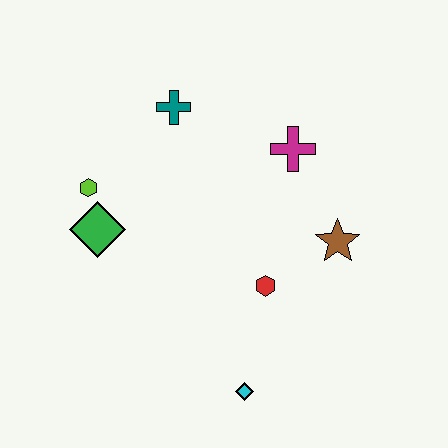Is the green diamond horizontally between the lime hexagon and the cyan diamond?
Yes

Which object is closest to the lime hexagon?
The green diamond is closest to the lime hexagon.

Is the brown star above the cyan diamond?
Yes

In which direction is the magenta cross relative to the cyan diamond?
The magenta cross is above the cyan diamond.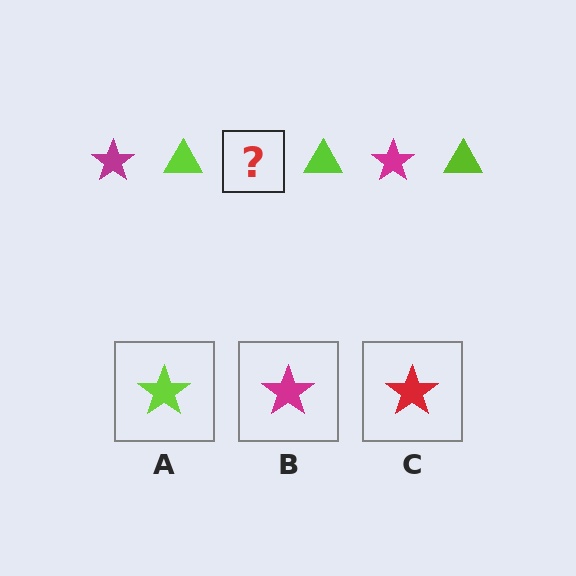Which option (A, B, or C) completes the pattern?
B.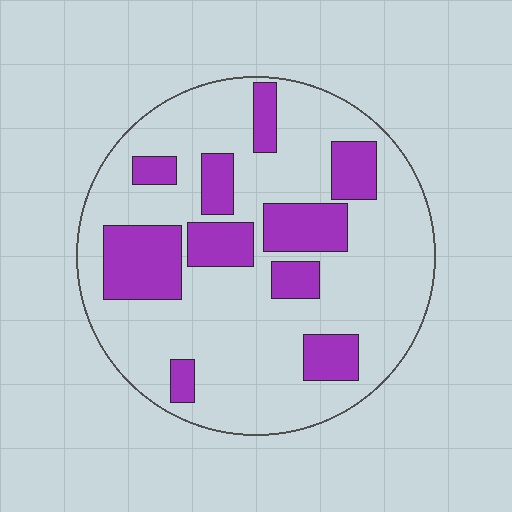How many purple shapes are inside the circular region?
10.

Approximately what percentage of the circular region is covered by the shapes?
Approximately 25%.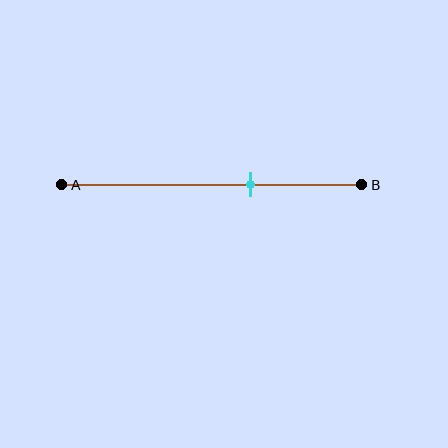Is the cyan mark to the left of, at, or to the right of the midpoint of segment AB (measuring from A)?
The cyan mark is to the right of the midpoint of segment AB.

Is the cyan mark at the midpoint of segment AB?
No, the mark is at about 65% from A, not at the 50% midpoint.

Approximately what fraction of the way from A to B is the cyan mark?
The cyan mark is approximately 65% of the way from A to B.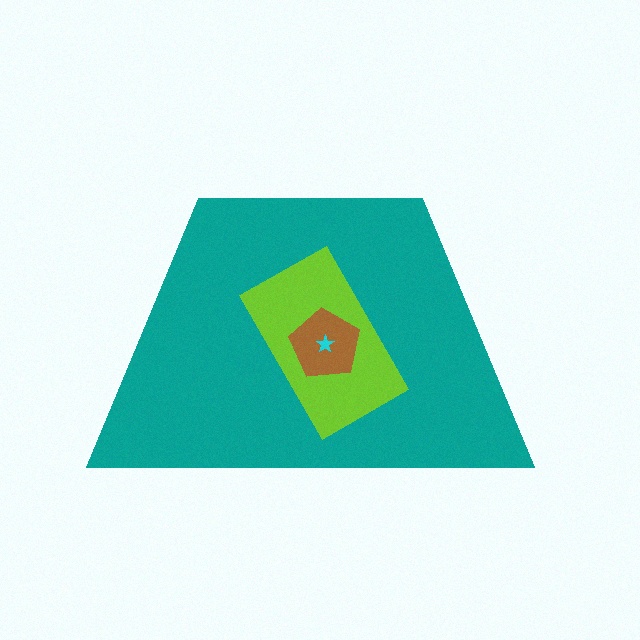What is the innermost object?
The cyan star.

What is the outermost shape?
The teal trapezoid.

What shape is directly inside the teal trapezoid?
The lime rectangle.